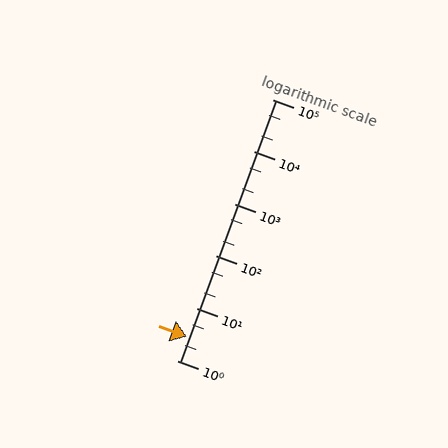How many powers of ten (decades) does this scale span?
The scale spans 5 decades, from 1 to 100000.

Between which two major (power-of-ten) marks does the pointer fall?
The pointer is between 1 and 10.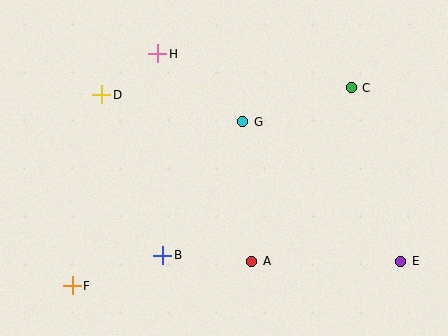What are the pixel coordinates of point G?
Point G is at (243, 122).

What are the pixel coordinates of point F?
Point F is at (72, 286).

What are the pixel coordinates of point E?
Point E is at (401, 261).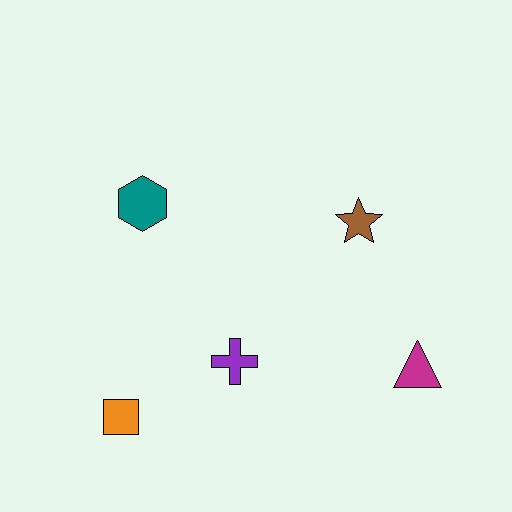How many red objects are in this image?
There are no red objects.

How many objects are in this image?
There are 5 objects.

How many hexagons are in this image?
There is 1 hexagon.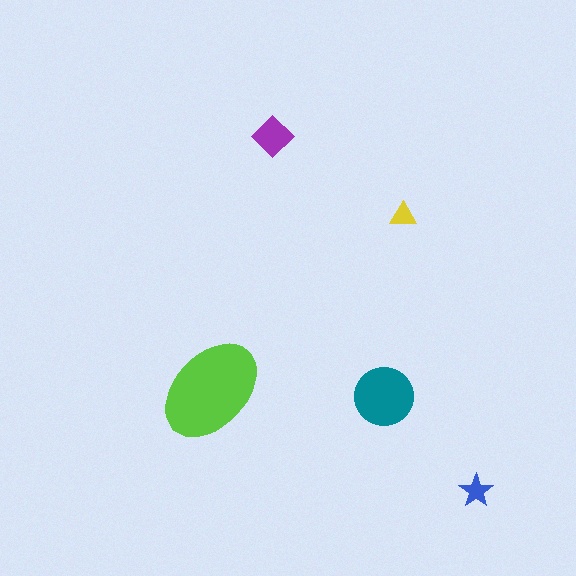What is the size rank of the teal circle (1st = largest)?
2nd.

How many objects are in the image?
There are 5 objects in the image.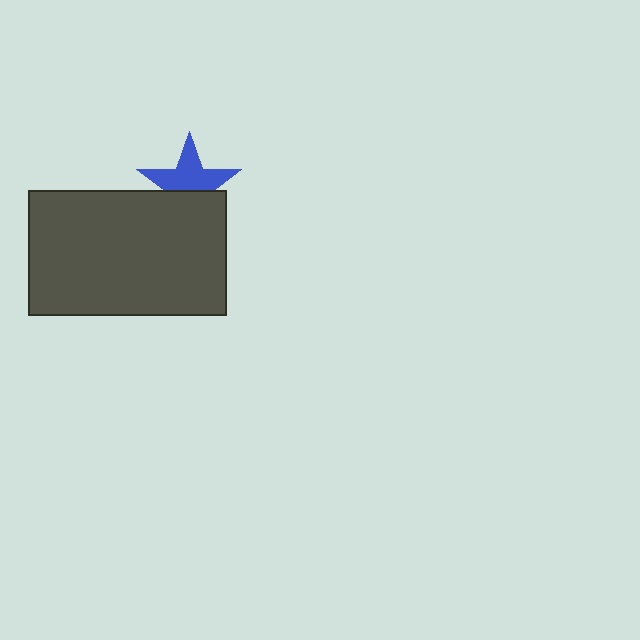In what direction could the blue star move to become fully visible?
The blue star could move up. That would shift it out from behind the dark gray rectangle entirely.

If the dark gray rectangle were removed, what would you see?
You would see the complete blue star.